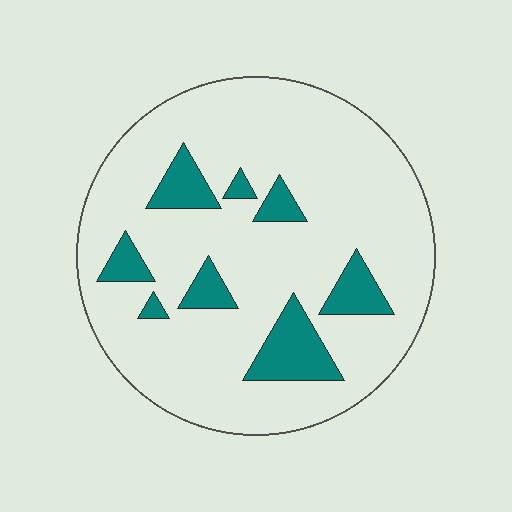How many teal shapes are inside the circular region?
8.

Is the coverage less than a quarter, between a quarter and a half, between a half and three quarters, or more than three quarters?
Less than a quarter.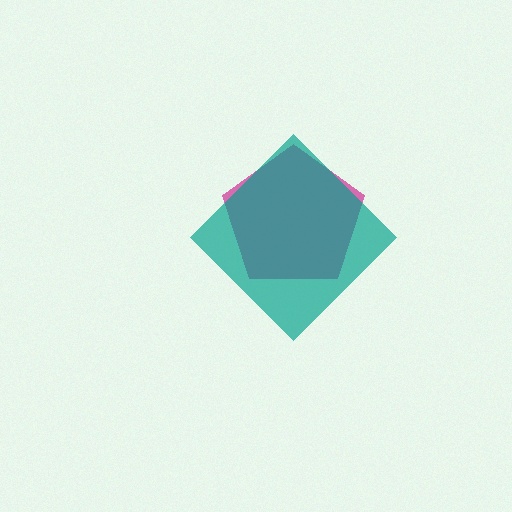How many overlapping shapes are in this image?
There are 2 overlapping shapes in the image.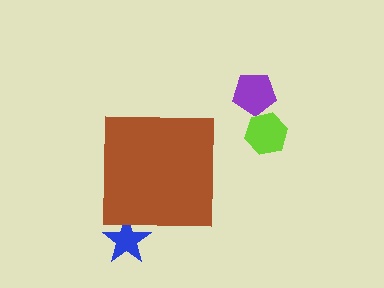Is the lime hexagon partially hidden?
No, the lime hexagon is fully visible.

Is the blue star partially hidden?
Yes, the blue star is partially hidden behind the brown square.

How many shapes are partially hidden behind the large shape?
1 shape is partially hidden.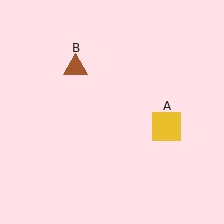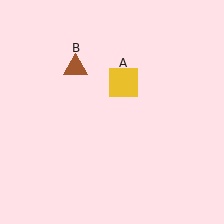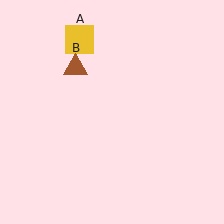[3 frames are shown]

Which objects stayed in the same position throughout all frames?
Brown triangle (object B) remained stationary.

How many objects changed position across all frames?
1 object changed position: yellow square (object A).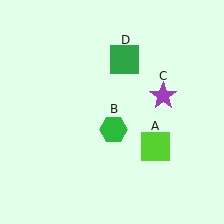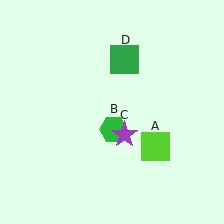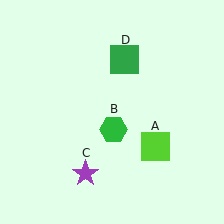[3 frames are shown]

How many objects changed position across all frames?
1 object changed position: purple star (object C).